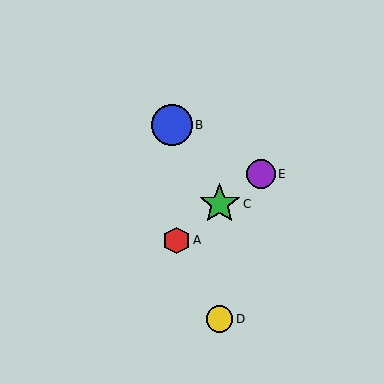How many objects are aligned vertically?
2 objects (C, D) are aligned vertically.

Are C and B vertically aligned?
No, C is at x≈220 and B is at x≈172.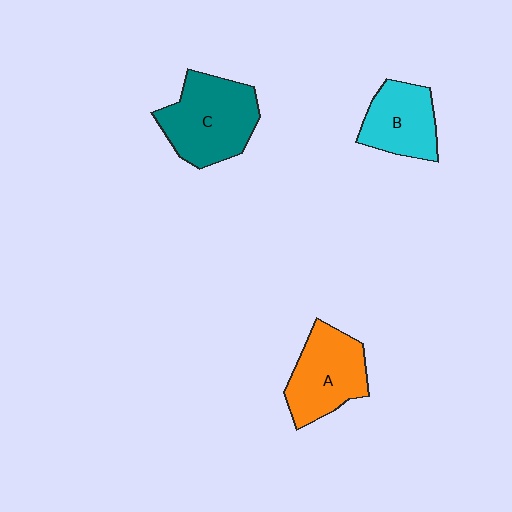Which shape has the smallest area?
Shape B (cyan).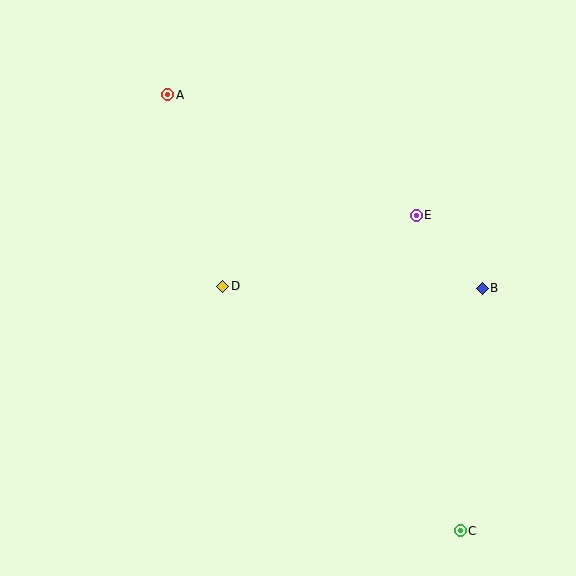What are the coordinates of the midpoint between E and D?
The midpoint between E and D is at (319, 251).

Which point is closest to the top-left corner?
Point A is closest to the top-left corner.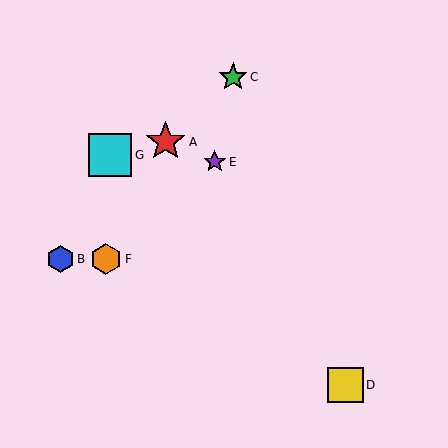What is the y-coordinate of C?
Object C is at y≈77.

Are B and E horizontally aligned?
No, B is at y≈259 and E is at y≈162.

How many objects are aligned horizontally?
2 objects (B, F) are aligned horizontally.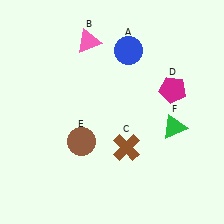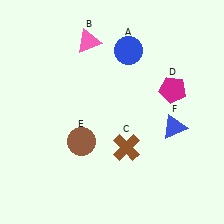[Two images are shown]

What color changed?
The triangle (F) changed from green in Image 1 to blue in Image 2.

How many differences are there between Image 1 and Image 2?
There is 1 difference between the two images.